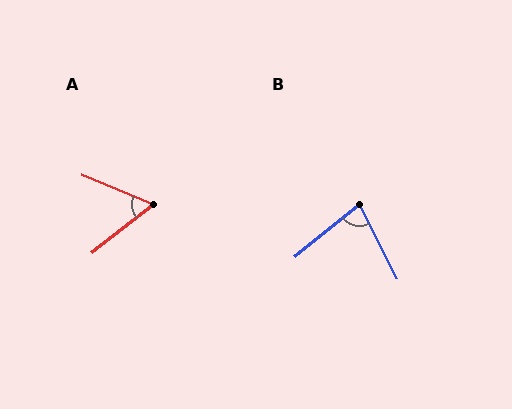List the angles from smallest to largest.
A (61°), B (77°).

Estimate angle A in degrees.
Approximately 61 degrees.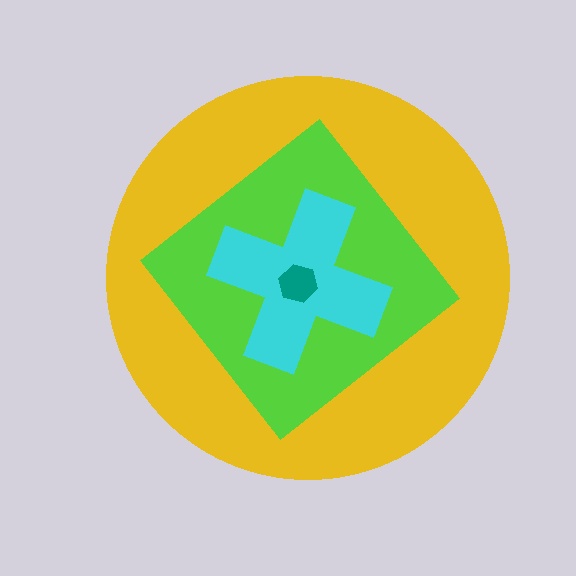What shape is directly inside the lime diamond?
The cyan cross.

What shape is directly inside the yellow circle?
The lime diamond.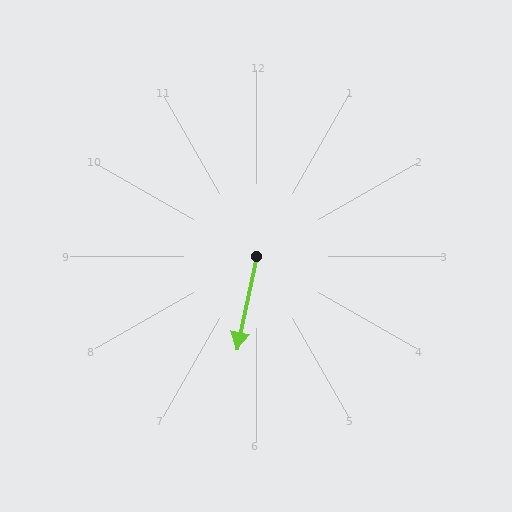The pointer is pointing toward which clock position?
Roughly 6 o'clock.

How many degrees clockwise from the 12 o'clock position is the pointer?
Approximately 192 degrees.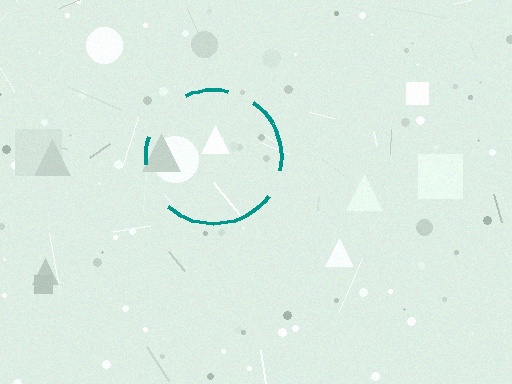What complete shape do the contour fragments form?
The contour fragments form a circle.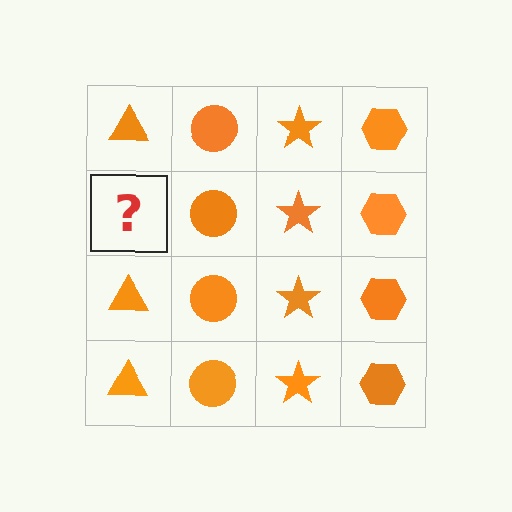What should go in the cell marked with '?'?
The missing cell should contain an orange triangle.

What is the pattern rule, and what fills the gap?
The rule is that each column has a consistent shape. The gap should be filled with an orange triangle.